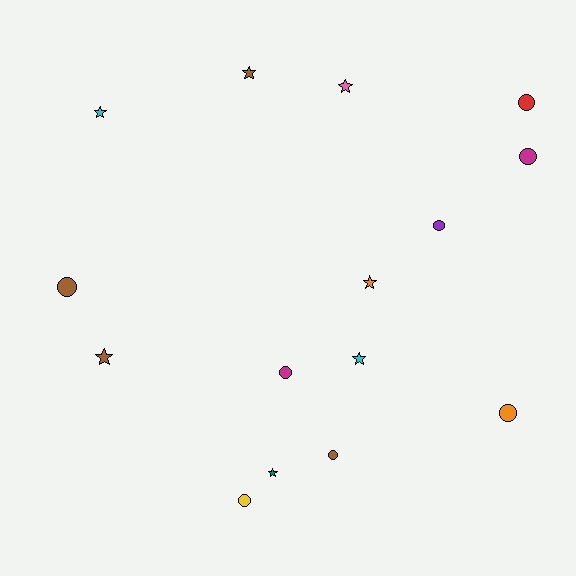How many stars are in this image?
There are 7 stars.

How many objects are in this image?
There are 15 objects.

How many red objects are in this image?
There is 1 red object.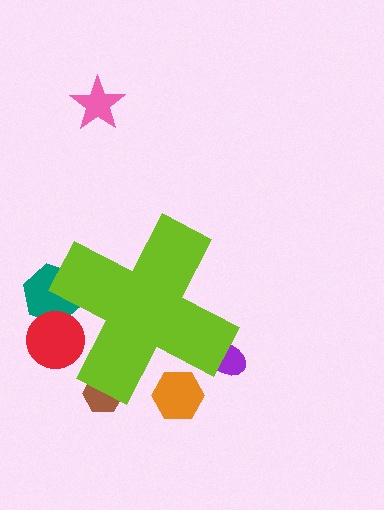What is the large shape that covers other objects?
A lime cross.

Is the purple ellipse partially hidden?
Yes, the purple ellipse is partially hidden behind the lime cross.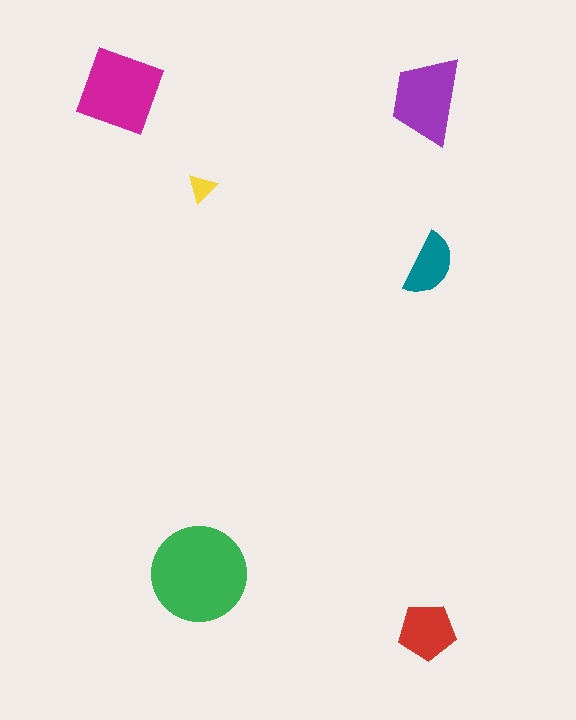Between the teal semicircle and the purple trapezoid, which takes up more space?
The purple trapezoid.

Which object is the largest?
The green circle.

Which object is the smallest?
The yellow triangle.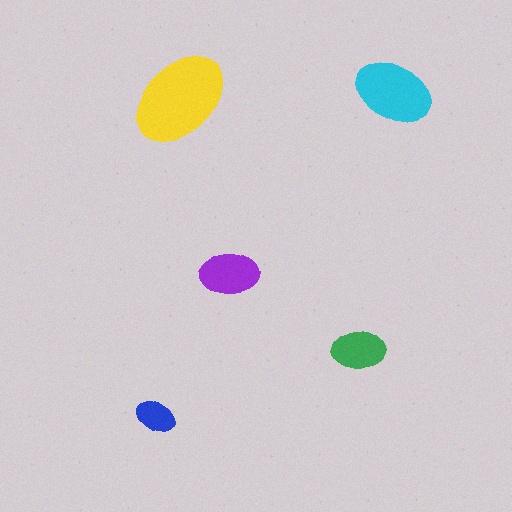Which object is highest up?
The yellow ellipse is topmost.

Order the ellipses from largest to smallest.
the yellow one, the cyan one, the purple one, the green one, the blue one.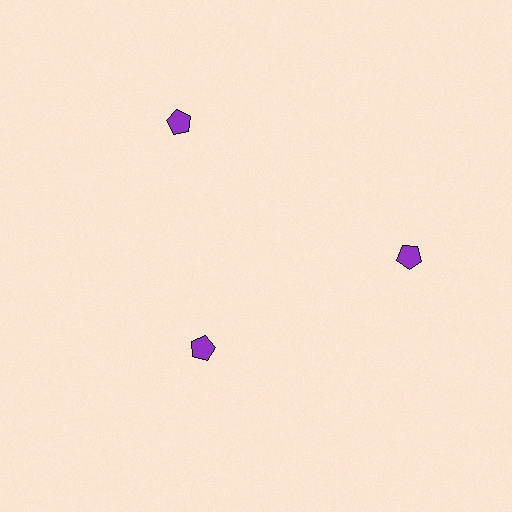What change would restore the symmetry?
The symmetry would be restored by moving it outward, back onto the ring so that all 3 pentagons sit at equal angles and equal distance from the center.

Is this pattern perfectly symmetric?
No. The 3 purple pentagons are arranged in a ring, but one element near the 7 o'clock position is pulled inward toward the center, breaking the 3-fold rotational symmetry.